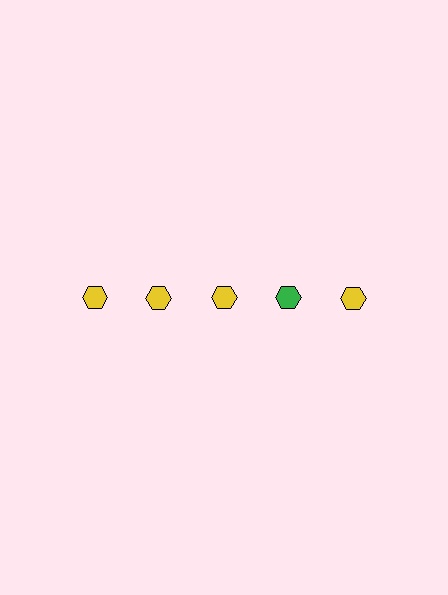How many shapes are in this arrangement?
There are 5 shapes arranged in a grid pattern.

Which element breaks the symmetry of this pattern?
The green hexagon in the top row, second from right column breaks the symmetry. All other shapes are yellow hexagons.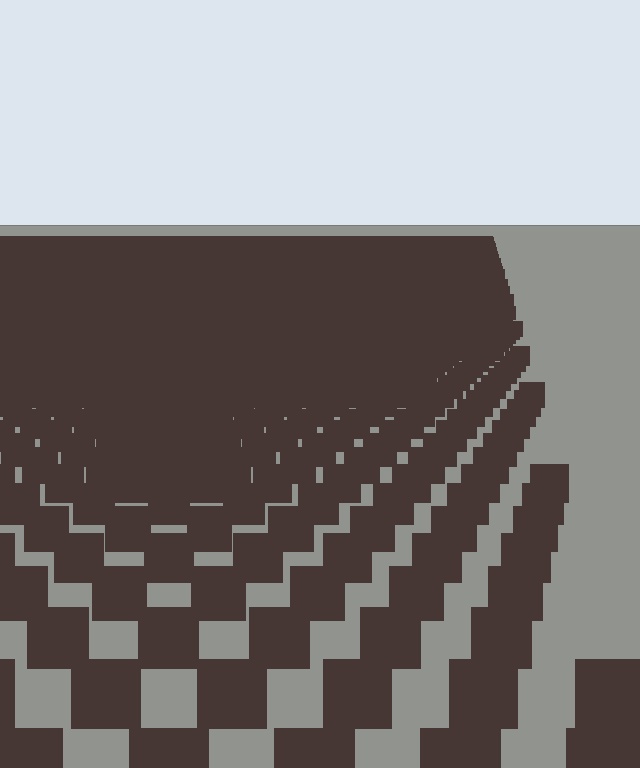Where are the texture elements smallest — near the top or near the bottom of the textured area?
Near the top.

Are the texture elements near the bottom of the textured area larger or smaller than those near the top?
Larger. Near the bottom, elements are closer to the viewer and appear at a bigger on-screen size.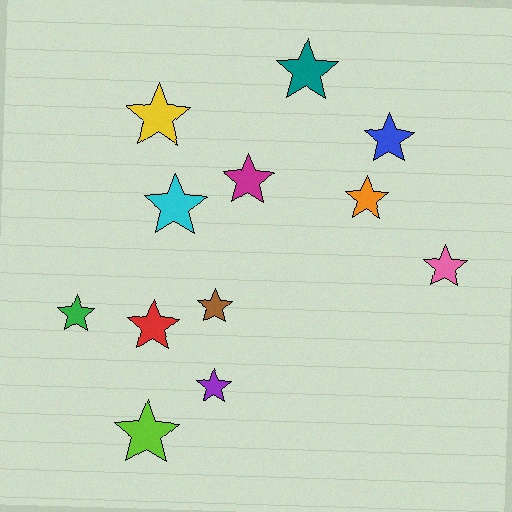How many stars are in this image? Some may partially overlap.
There are 12 stars.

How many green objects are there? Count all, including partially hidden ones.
There is 1 green object.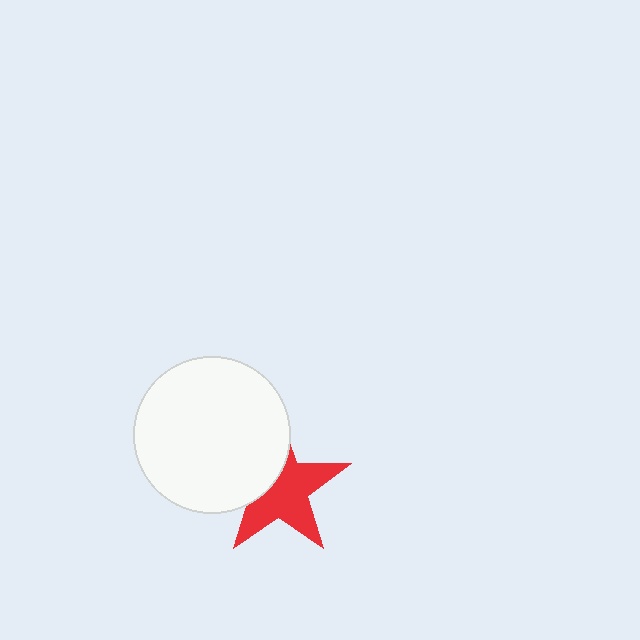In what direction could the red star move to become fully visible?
The red star could move right. That would shift it out from behind the white circle entirely.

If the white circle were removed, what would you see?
You would see the complete red star.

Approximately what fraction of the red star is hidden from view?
Roughly 37% of the red star is hidden behind the white circle.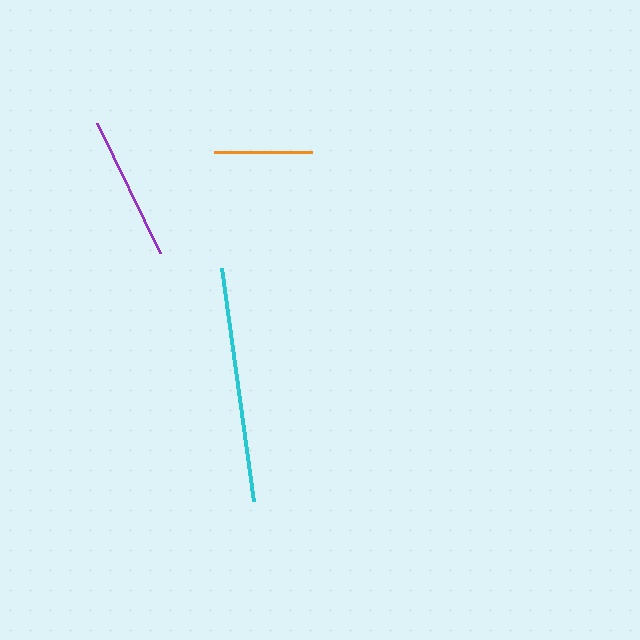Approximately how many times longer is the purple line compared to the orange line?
The purple line is approximately 1.5 times the length of the orange line.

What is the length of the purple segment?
The purple segment is approximately 145 pixels long.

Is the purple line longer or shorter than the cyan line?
The cyan line is longer than the purple line.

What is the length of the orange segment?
The orange segment is approximately 98 pixels long.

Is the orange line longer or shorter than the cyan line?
The cyan line is longer than the orange line.